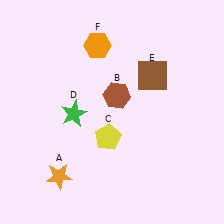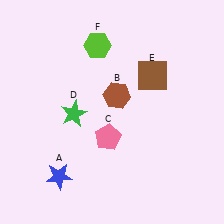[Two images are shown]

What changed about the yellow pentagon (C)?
In Image 1, C is yellow. In Image 2, it changed to pink.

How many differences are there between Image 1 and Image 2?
There are 3 differences between the two images.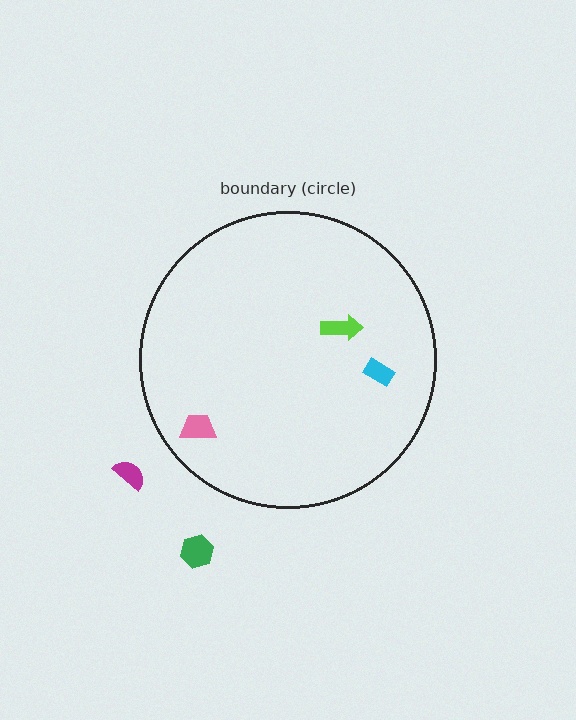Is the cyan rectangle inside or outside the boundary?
Inside.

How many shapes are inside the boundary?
3 inside, 2 outside.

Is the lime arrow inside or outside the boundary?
Inside.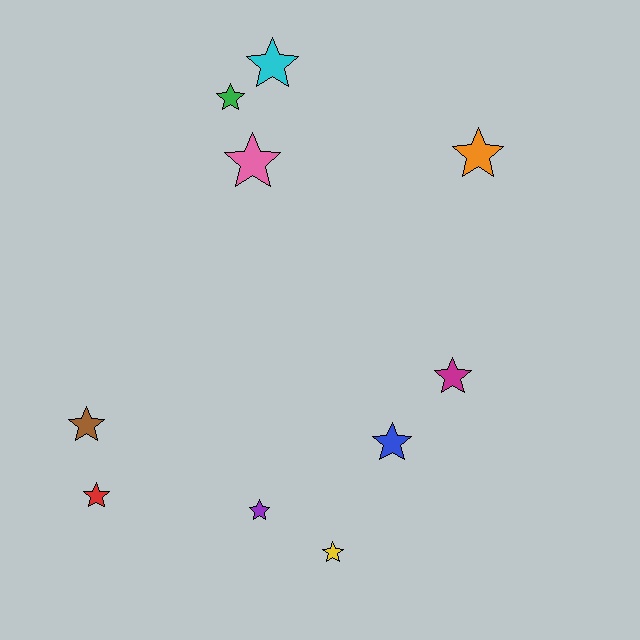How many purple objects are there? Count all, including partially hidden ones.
There is 1 purple object.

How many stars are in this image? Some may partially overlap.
There are 10 stars.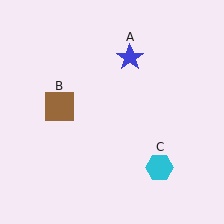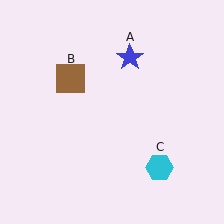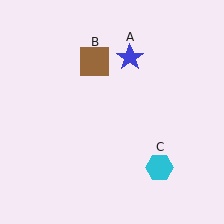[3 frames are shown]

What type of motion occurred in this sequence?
The brown square (object B) rotated clockwise around the center of the scene.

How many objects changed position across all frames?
1 object changed position: brown square (object B).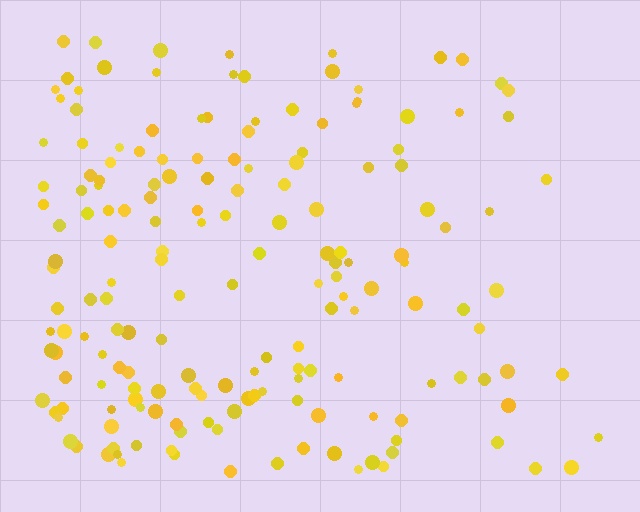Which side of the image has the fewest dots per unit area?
The right.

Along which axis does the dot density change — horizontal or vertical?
Horizontal.